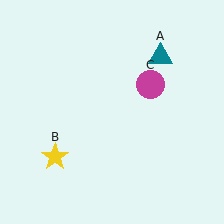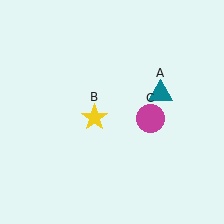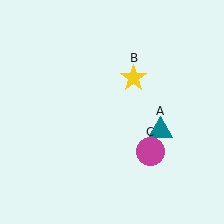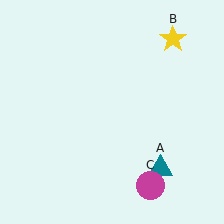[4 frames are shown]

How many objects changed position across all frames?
3 objects changed position: teal triangle (object A), yellow star (object B), magenta circle (object C).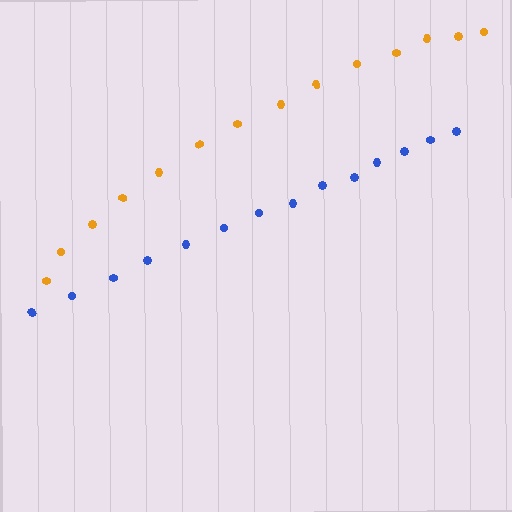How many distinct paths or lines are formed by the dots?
There are 2 distinct paths.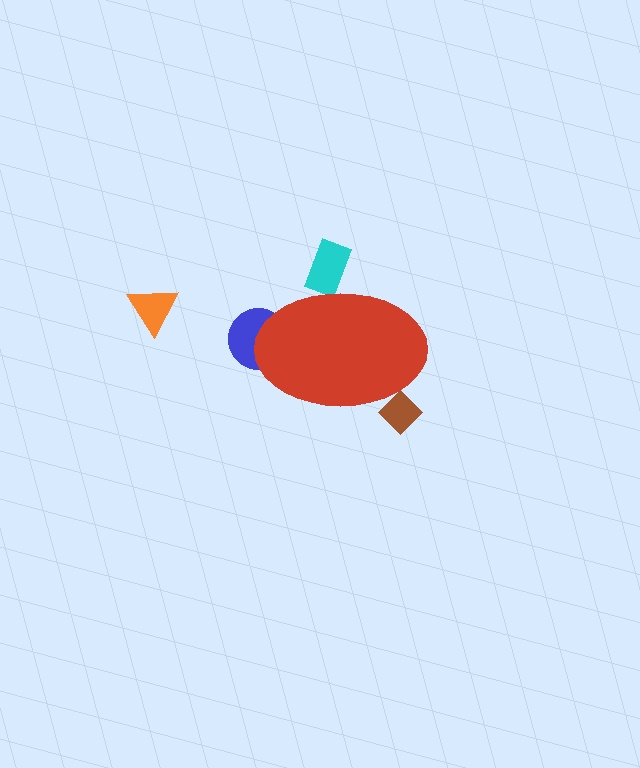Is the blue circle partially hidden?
Yes, the blue circle is partially hidden behind the red ellipse.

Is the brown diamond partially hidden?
Yes, the brown diamond is partially hidden behind the red ellipse.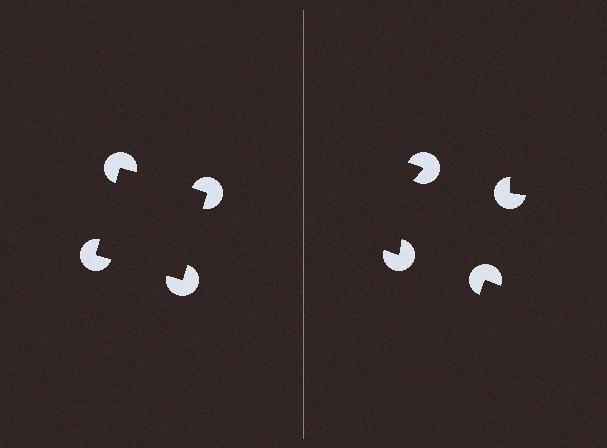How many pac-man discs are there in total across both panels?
8 — 4 on each side.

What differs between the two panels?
The pac-man discs are positioned identically on both sides; only the wedge orientations differ. On the left they align to a square; on the right they are misaligned.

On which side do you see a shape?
An illusory square appears on the left side. On the right side the wedge cuts are rotated, so no coherent shape forms.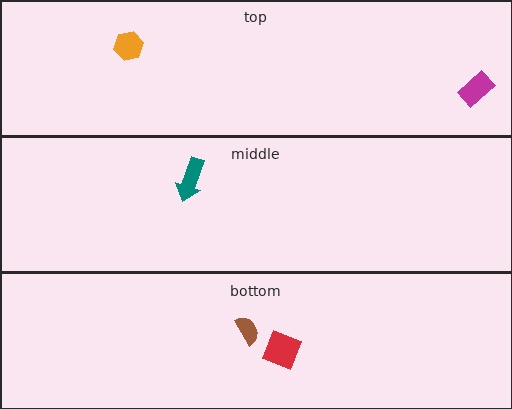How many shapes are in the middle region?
1.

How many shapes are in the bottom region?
2.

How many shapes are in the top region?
2.